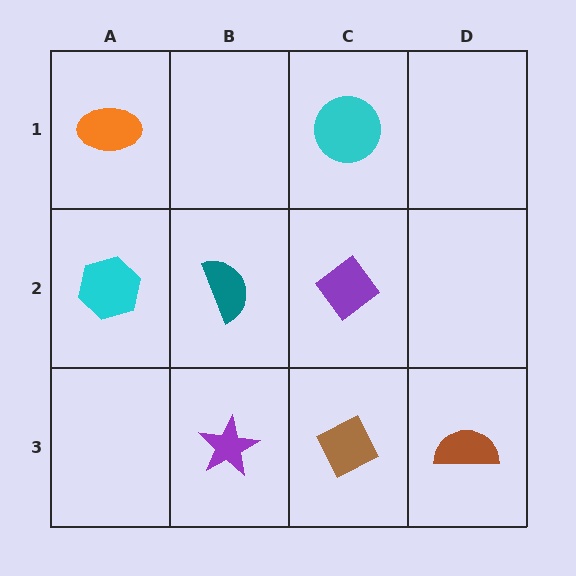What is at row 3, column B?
A purple star.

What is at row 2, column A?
A cyan hexagon.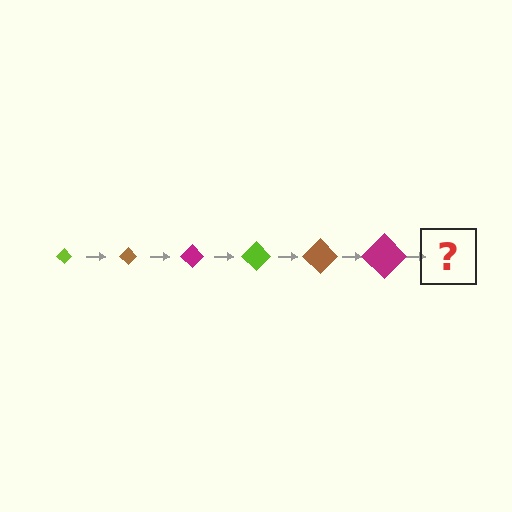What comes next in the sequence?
The next element should be a lime diamond, larger than the previous one.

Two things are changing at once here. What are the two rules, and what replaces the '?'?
The two rules are that the diamond grows larger each step and the color cycles through lime, brown, and magenta. The '?' should be a lime diamond, larger than the previous one.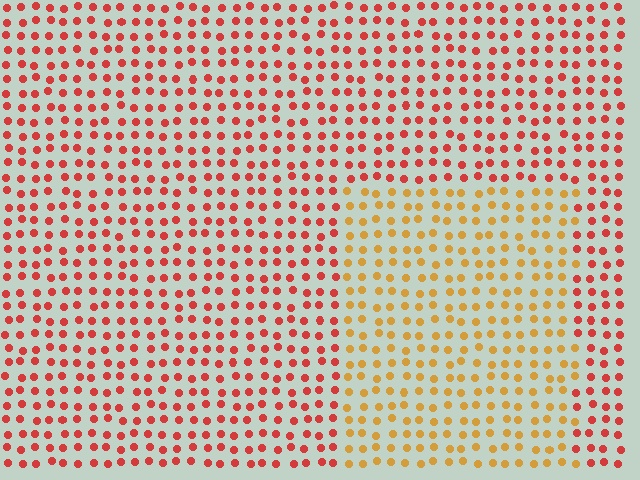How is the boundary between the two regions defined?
The boundary is defined purely by a slight shift in hue (about 40 degrees). Spacing, size, and orientation are identical on both sides.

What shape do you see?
I see a rectangle.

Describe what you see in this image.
The image is filled with small red elements in a uniform arrangement. A rectangle-shaped region is visible where the elements are tinted to a slightly different hue, forming a subtle color boundary.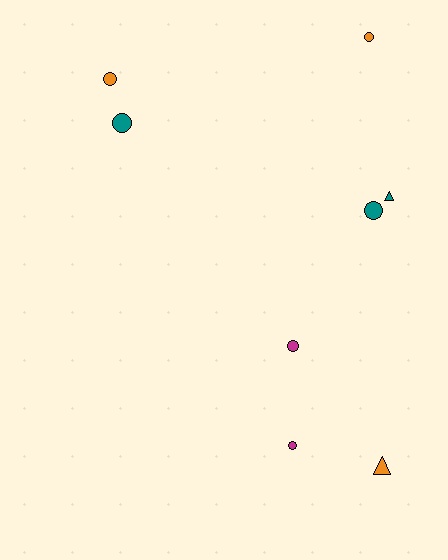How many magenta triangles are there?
There are no magenta triangles.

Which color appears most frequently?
Teal, with 3 objects.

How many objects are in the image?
There are 8 objects.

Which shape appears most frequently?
Circle, with 6 objects.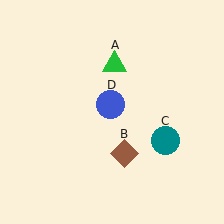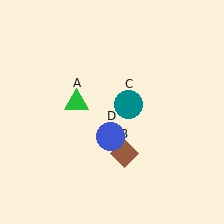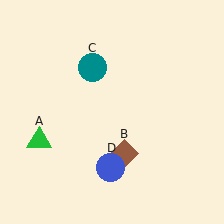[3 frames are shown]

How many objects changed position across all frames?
3 objects changed position: green triangle (object A), teal circle (object C), blue circle (object D).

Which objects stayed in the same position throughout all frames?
Brown diamond (object B) remained stationary.